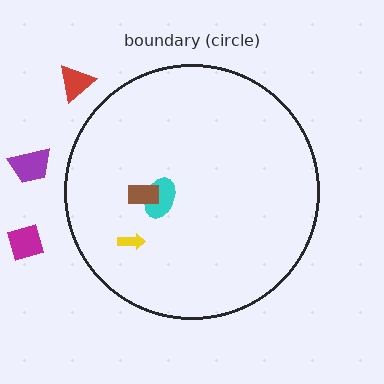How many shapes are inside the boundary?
3 inside, 3 outside.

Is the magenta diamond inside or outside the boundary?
Outside.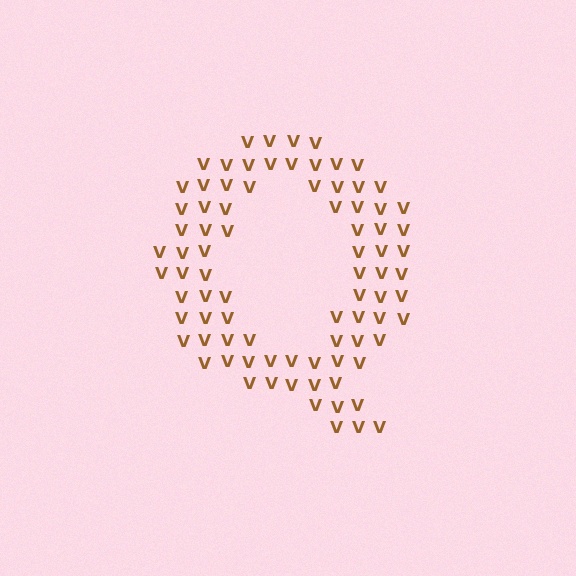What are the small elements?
The small elements are letter V's.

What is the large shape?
The large shape is the letter Q.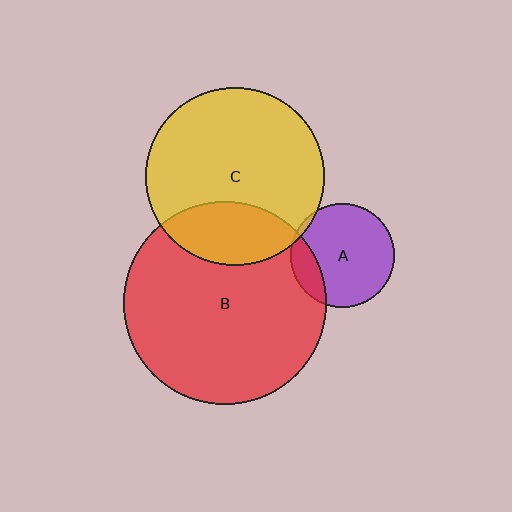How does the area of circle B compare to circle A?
Approximately 3.8 times.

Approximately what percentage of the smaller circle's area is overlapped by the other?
Approximately 5%.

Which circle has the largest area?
Circle B (red).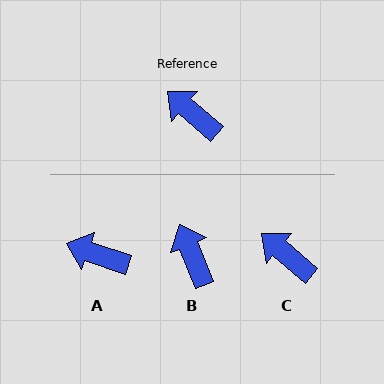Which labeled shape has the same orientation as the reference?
C.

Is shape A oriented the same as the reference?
No, it is off by about 22 degrees.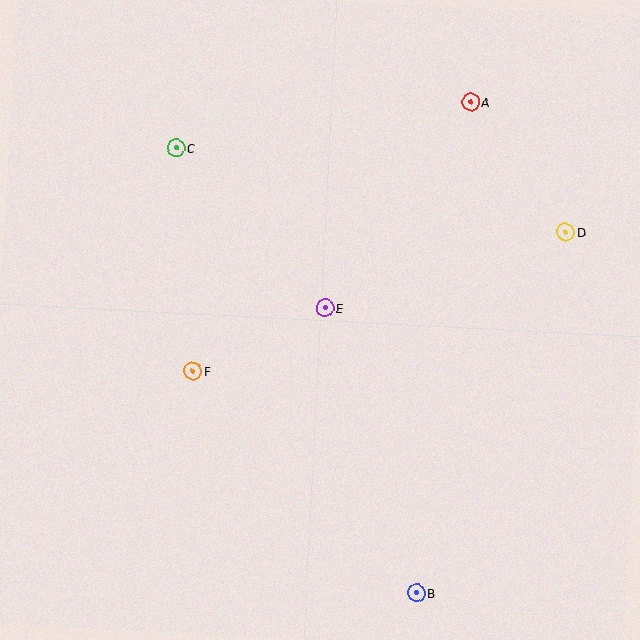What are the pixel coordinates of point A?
Point A is at (471, 102).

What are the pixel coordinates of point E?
Point E is at (325, 308).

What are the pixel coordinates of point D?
Point D is at (566, 232).